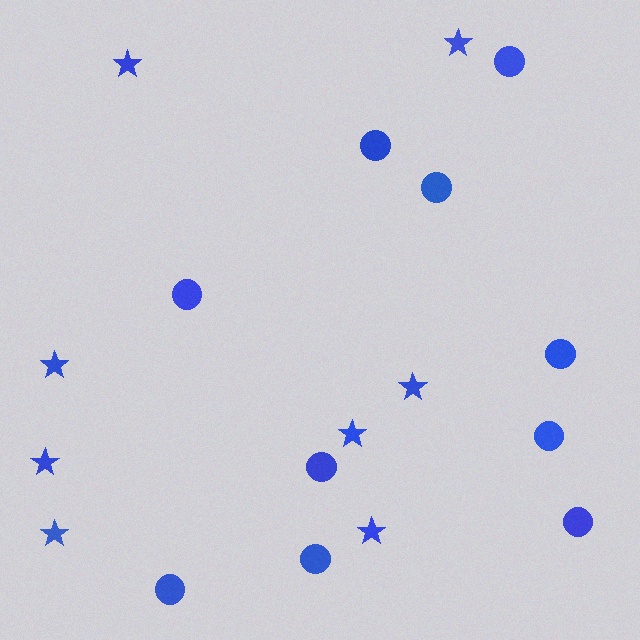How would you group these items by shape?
There are 2 groups: one group of stars (8) and one group of circles (10).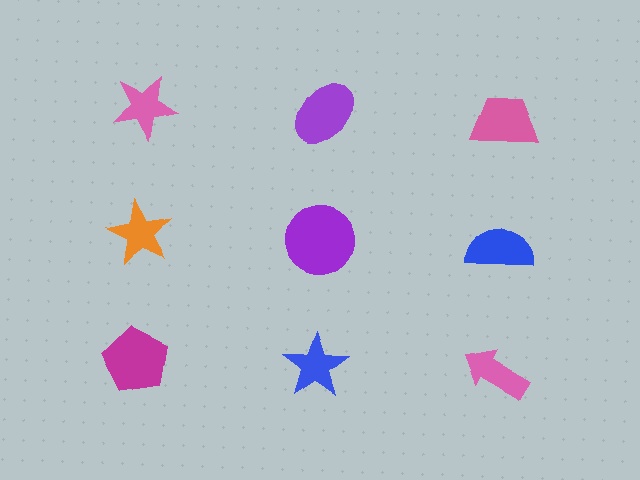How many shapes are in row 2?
3 shapes.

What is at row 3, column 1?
A magenta pentagon.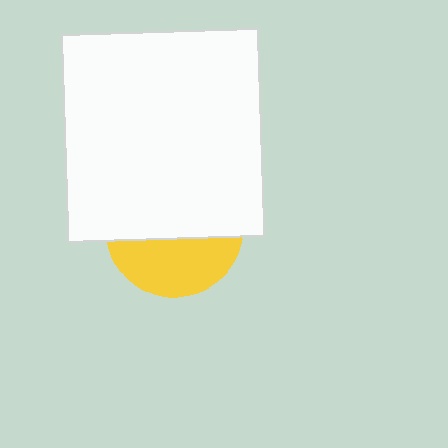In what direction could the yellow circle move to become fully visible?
The yellow circle could move down. That would shift it out from behind the white rectangle entirely.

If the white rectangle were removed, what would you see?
You would see the complete yellow circle.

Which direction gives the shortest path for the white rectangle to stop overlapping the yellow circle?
Moving up gives the shortest separation.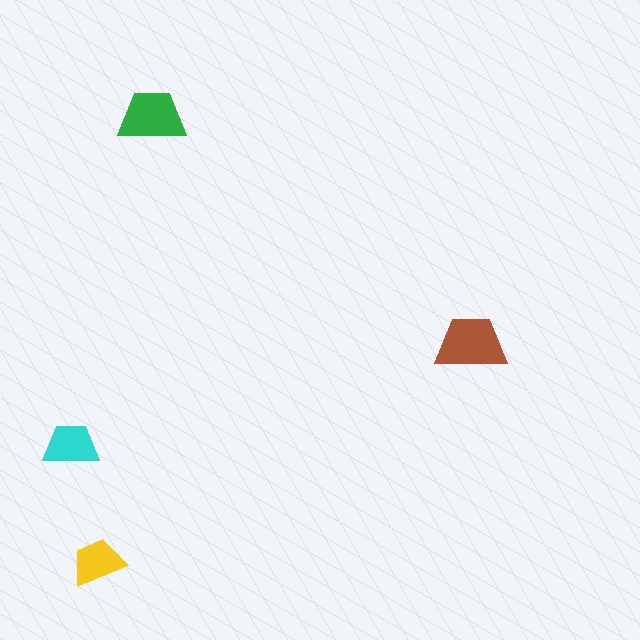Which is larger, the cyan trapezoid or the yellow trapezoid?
The cyan one.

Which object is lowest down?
The yellow trapezoid is bottommost.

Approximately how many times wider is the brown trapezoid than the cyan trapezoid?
About 1.5 times wider.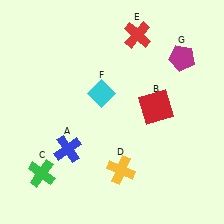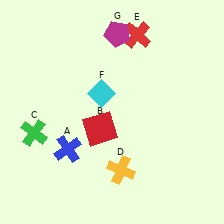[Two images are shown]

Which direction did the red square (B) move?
The red square (B) moved left.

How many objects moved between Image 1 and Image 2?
3 objects moved between the two images.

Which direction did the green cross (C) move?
The green cross (C) moved up.